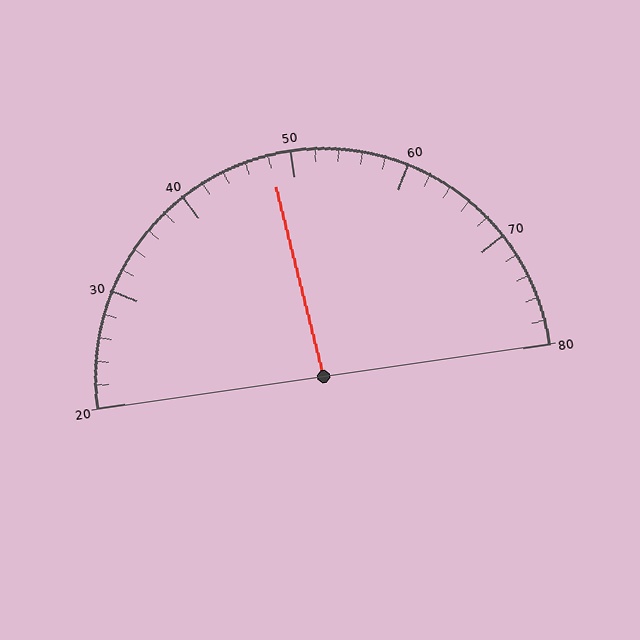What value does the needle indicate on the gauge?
The needle indicates approximately 48.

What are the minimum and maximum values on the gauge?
The gauge ranges from 20 to 80.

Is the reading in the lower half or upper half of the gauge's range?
The reading is in the lower half of the range (20 to 80).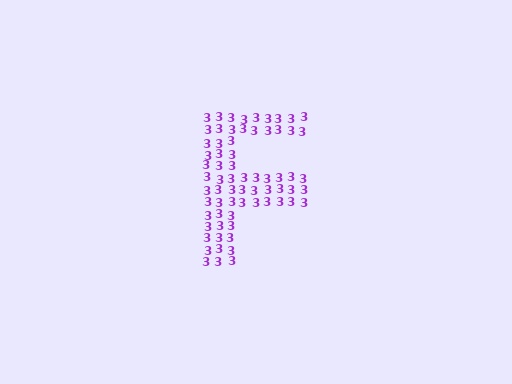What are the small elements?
The small elements are digit 3's.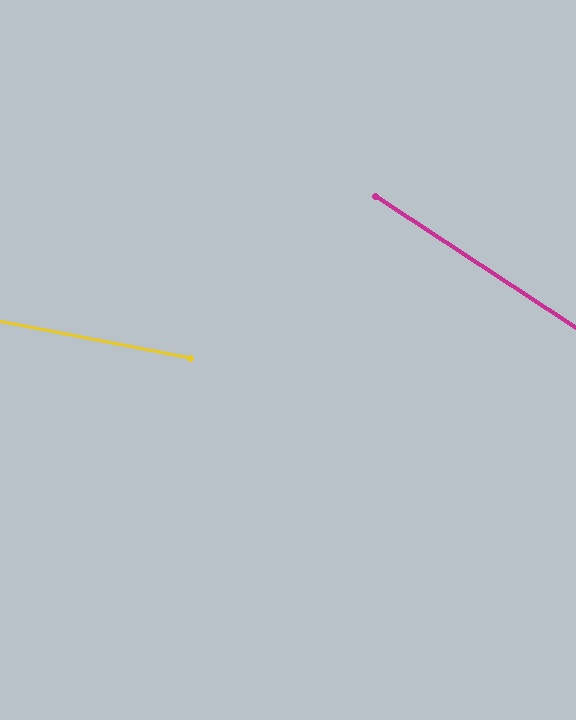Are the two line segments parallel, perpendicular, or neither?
Neither parallel nor perpendicular — they differ by about 23°.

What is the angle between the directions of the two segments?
Approximately 23 degrees.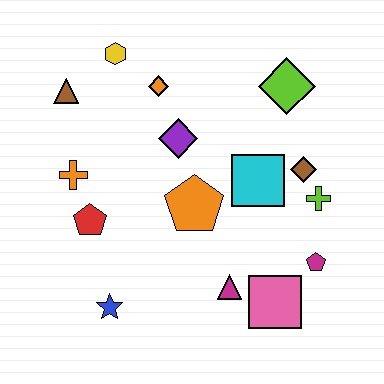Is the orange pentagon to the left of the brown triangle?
No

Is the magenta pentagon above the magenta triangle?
Yes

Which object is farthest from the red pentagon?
The lime diamond is farthest from the red pentagon.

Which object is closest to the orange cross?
The red pentagon is closest to the orange cross.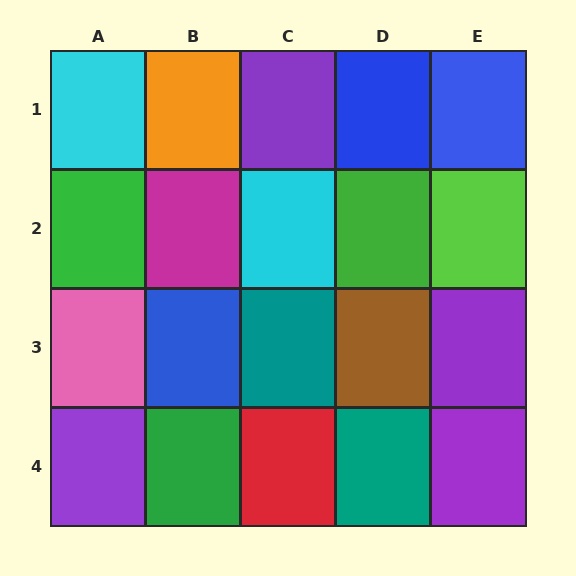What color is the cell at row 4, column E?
Purple.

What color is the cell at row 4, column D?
Teal.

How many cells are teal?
2 cells are teal.